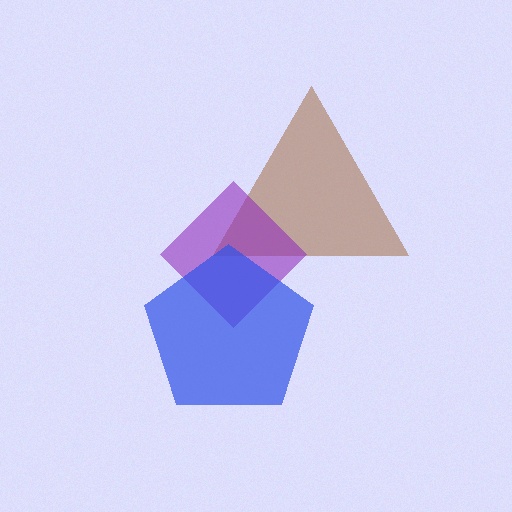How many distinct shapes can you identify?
There are 3 distinct shapes: a brown triangle, a purple diamond, a blue pentagon.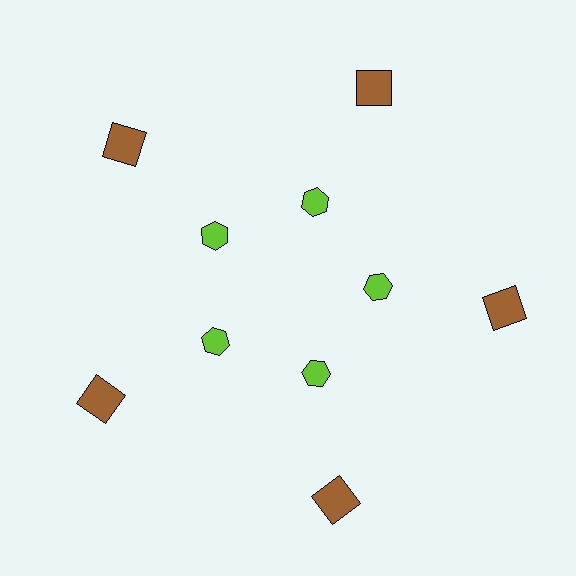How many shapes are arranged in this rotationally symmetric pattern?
There are 10 shapes, arranged in 5 groups of 2.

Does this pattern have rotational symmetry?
Yes, this pattern has 5-fold rotational symmetry. It looks the same after rotating 72 degrees around the center.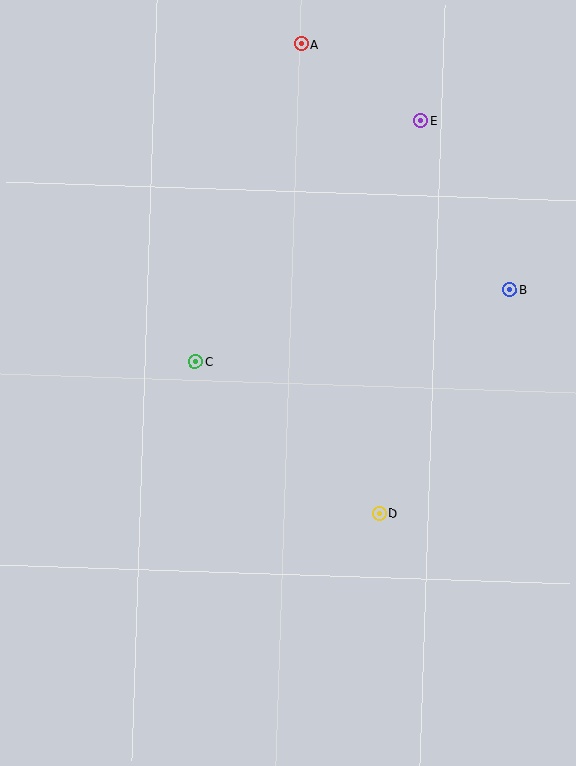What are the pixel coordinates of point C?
Point C is at (195, 362).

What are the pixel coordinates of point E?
Point E is at (421, 121).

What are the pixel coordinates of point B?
Point B is at (510, 289).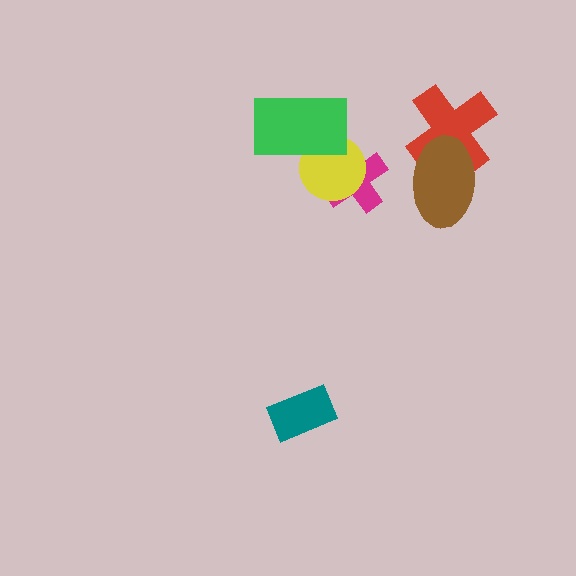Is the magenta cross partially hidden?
Yes, it is partially covered by another shape.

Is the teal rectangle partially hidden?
No, no other shape covers it.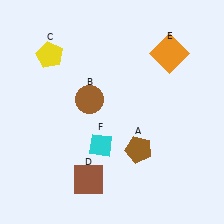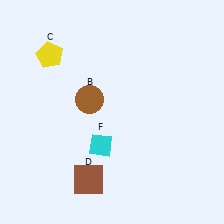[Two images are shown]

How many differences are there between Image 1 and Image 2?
There are 2 differences between the two images.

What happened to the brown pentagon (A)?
The brown pentagon (A) was removed in Image 2. It was in the bottom-right area of Image 1.